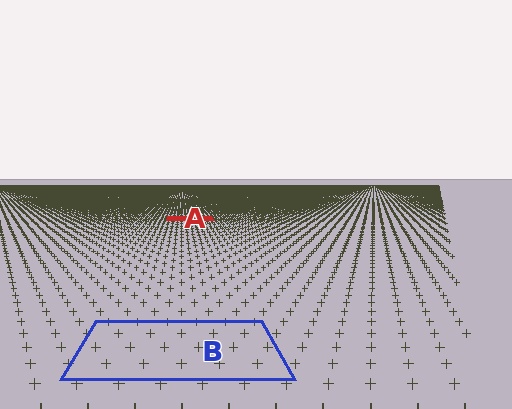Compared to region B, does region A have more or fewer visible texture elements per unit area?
Region A has more texture elements per unit area — they are packed more densely because it is farther away.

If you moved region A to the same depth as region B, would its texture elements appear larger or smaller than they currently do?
They would appear larger. At a closer depth, the same texture elements are projected at a bigger on-screen size.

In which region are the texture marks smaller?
The texture marks are smaller in region A, because it is farther away.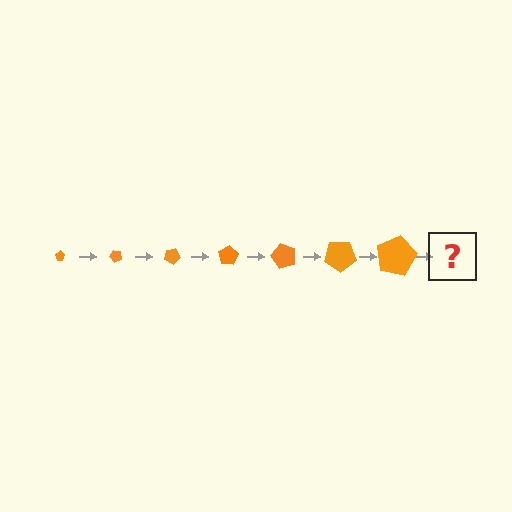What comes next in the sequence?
The next element should be a pentagon, larger than the previous one and rotated 350 degrees from the start.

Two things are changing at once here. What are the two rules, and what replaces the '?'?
The two rules are that the pentagon grows larger each step and it rotates 50 degrees each step. The '?' should be a pentagon, larger than the previous one and rotated 350 degrees from the start.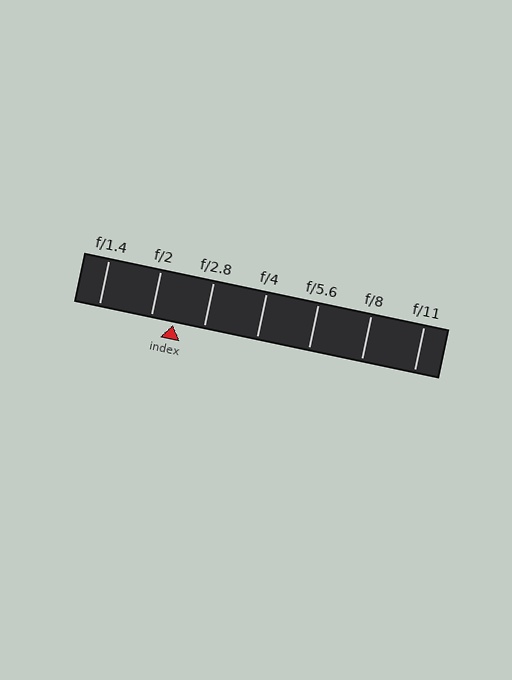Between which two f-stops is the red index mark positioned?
The index mark is between f/2 and f/2.8.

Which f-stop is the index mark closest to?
The index mark is closest to f/2.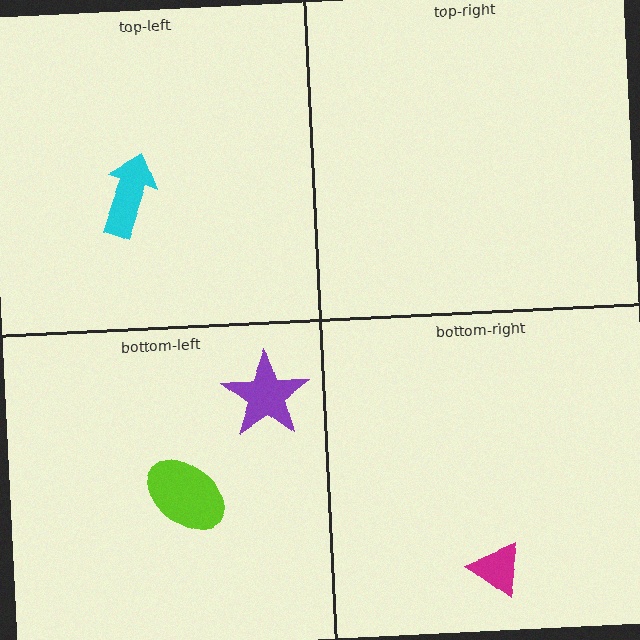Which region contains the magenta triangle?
The bottom-right region.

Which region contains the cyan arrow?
The top-left region.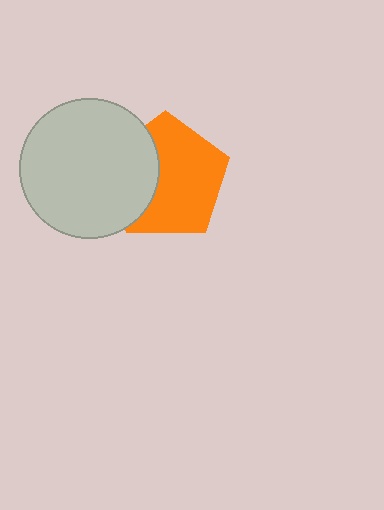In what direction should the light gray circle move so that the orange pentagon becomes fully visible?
The light gray circle should move left. That is the shortest direction to clear the overlap and leave the orange pentagon fully visible.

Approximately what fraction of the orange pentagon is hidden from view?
Roughly 34% of the orange pentagon is hidden behind the light gray circle.